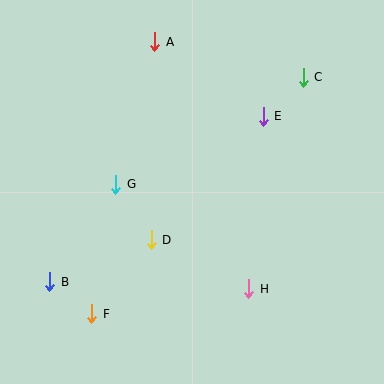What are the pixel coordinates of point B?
Point B is at (50, 282).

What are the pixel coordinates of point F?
Point F is at (92, 314).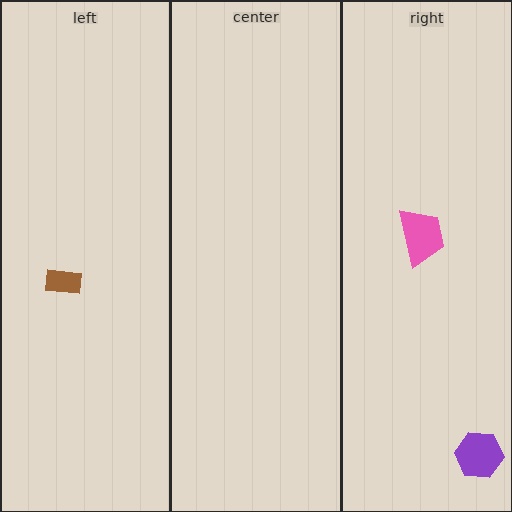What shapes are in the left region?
The brown rectangle.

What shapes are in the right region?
The purple hexagon, the pink trapezoid.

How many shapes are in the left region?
1.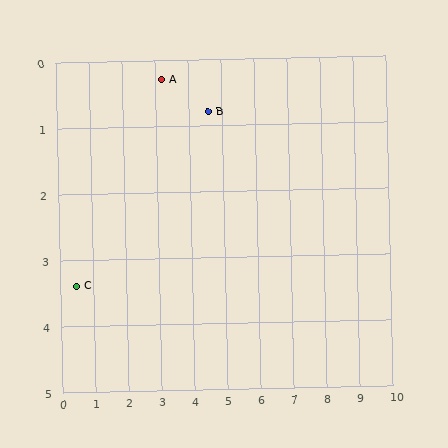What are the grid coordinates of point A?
Point A is at approximately (3.2, 0.3).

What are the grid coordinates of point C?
Point C is at approximately (0.5, 3.4).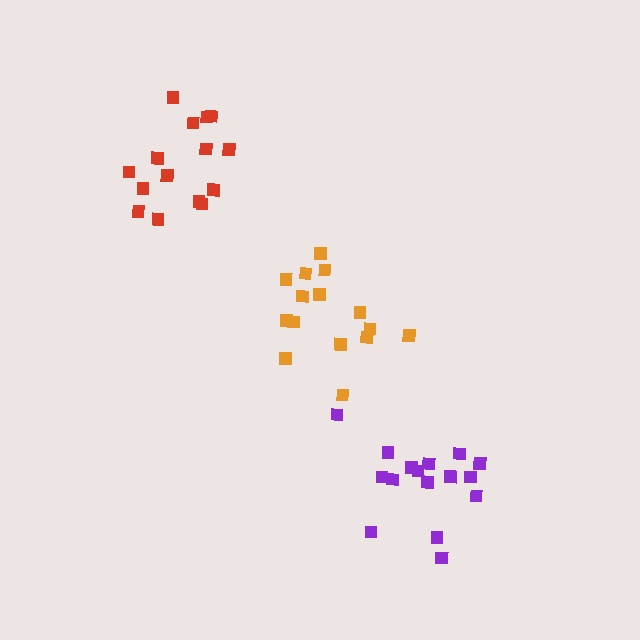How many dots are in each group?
Group 1: 15 dots, Group 2: 15 dots, Group 3: 16 dots (46 total).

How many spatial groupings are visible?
There are 3 spatial groupings.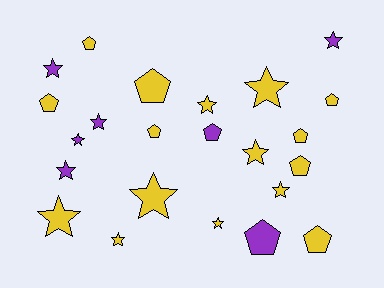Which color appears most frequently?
Yellow, with 16 objects.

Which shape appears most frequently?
Star, with 13 objects.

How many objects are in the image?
There are 23 objects.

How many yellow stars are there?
There are 8 yellow stars.